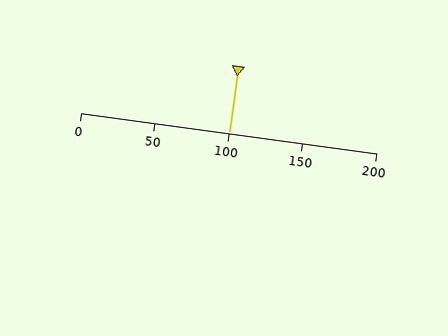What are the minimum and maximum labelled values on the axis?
The axis runs from 0 to 200.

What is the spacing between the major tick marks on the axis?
The major ticks are spaced 50 apart.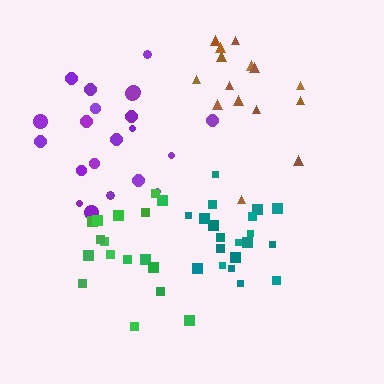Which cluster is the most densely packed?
Teal.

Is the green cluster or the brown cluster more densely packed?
Green.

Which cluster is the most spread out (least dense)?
Purple.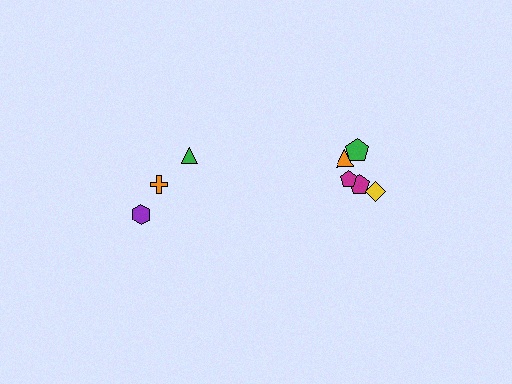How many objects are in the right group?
There are 5 objects.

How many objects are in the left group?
There are 3 objects.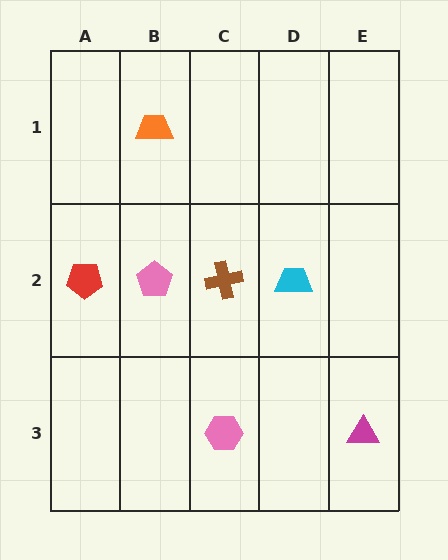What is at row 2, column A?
A red pentagon.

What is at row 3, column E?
A magenta triangle.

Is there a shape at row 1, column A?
No, that cell is empty.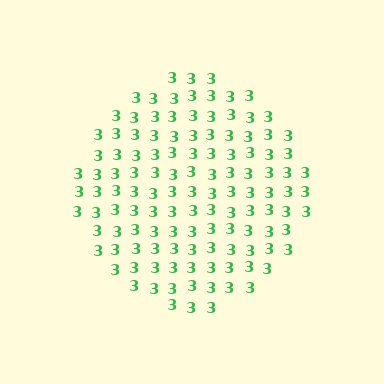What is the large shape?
The large shape is a circle.